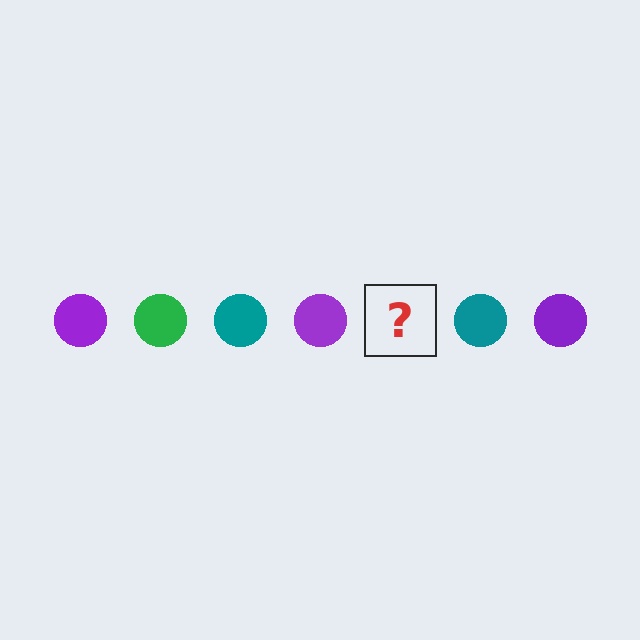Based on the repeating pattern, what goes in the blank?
The blank should be a green circle.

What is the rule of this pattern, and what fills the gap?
The rule is that the pattern cycles through purple, green, teal circles. The gap should be filled with a green circle.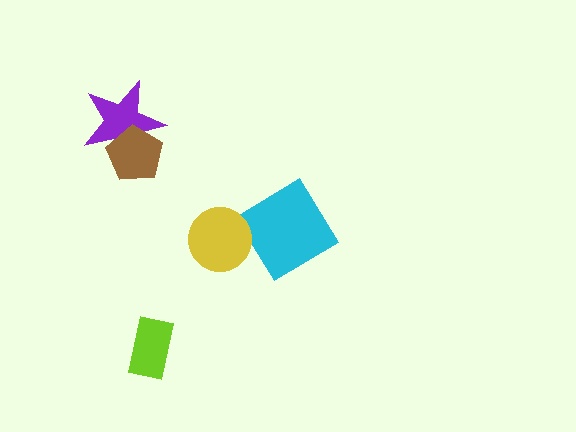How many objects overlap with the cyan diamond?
0 objects overlap with the cyan diamond.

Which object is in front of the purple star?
The brown pentagon is in front of the purple star.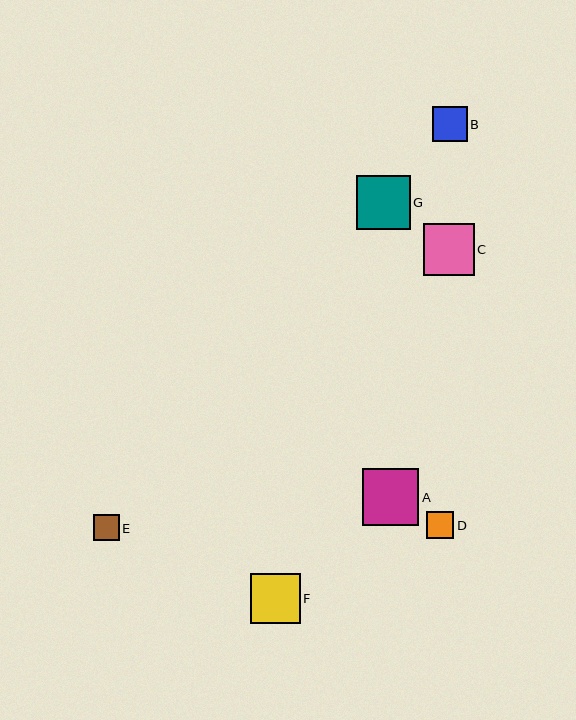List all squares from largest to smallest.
From largest to smallest: A, G, C, F, B, D, E.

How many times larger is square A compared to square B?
Square A is approximately 1.6 times the size of square B.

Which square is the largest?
Square A is the largest with a size of approximately 56 pixels.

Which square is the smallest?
Square E is the smallest with a size of approximately 25 pixels.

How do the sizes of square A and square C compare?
Square A and square C are approximately the same size.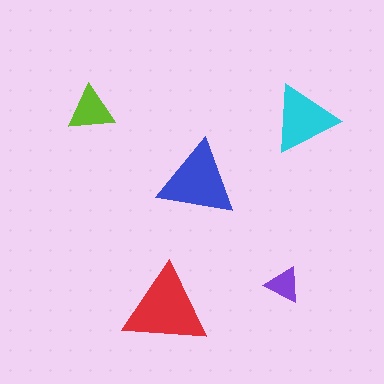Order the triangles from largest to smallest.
the red one, the blue one, the cyan one, the lime one, the purple one.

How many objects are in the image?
There are 5 objects in the image.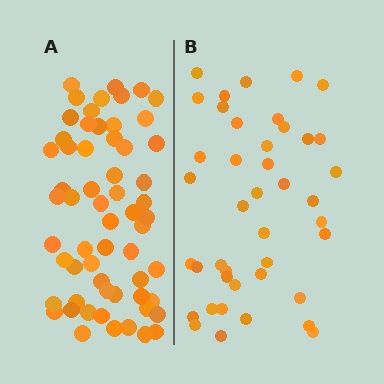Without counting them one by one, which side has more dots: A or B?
Region A (the left region) has more dots.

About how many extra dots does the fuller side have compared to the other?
Region A has approximately 20 more dots than region B.